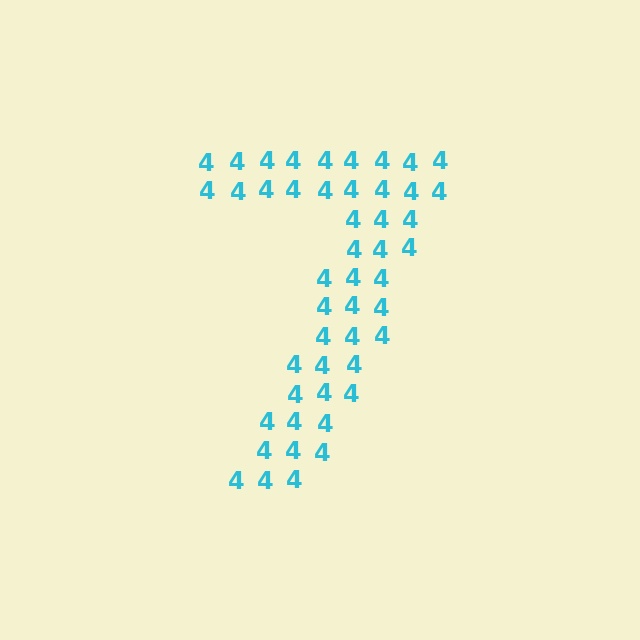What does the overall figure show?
The overall figure shows the digit 7.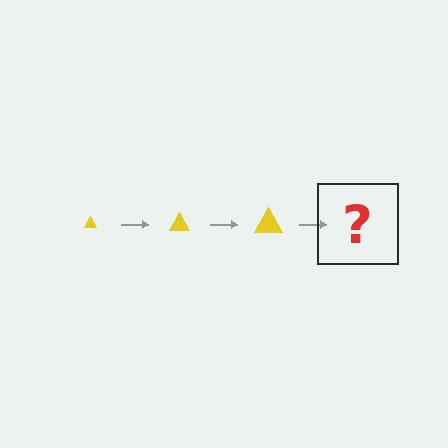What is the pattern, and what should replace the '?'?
The pattern is that the triangle gets progressively larger each step. The '?' should be a yellow triangle, larger than the previous one.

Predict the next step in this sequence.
The next step is a yellow triangle, larger than the previous one.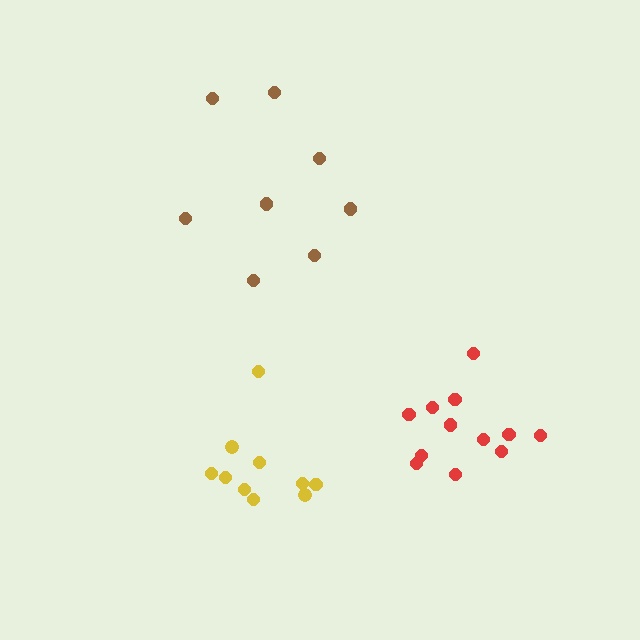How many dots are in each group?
Group 1: 10 dots, Group 2: 8 dots, Group 3: 12 dots (30 total).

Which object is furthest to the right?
The red cluster is rightmost.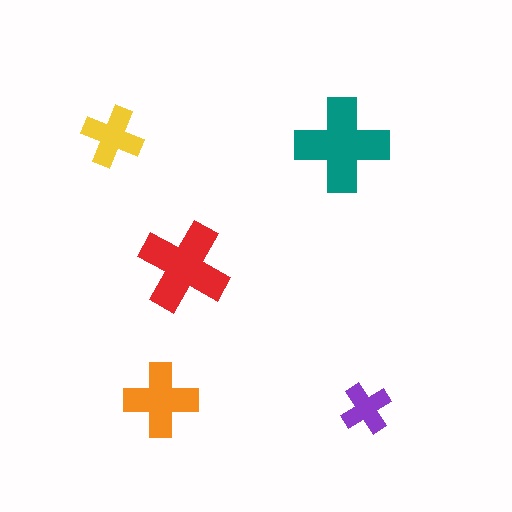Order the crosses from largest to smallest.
the teal one, the red one, the orange one, the yellow one, the purple one.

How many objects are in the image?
There are 5 objects in the image.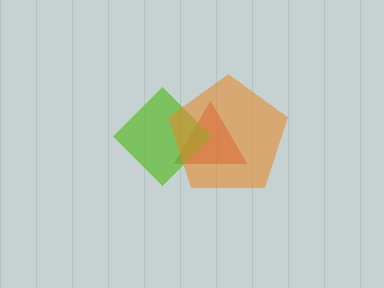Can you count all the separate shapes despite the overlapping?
Yes, there are 3 separate shapes.